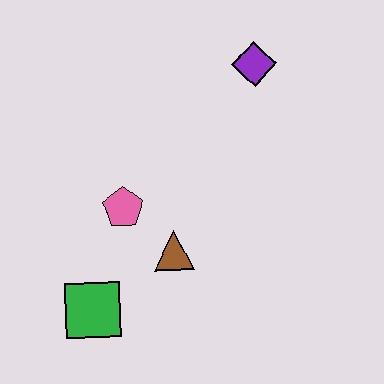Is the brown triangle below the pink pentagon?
Yes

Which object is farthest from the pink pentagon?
The purple diamond is farthest from the pink pentagon.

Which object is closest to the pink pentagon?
The brown triangle is closest to the pink pentagon.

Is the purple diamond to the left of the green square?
No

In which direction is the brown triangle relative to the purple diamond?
The brown triangle is below the purple diamond.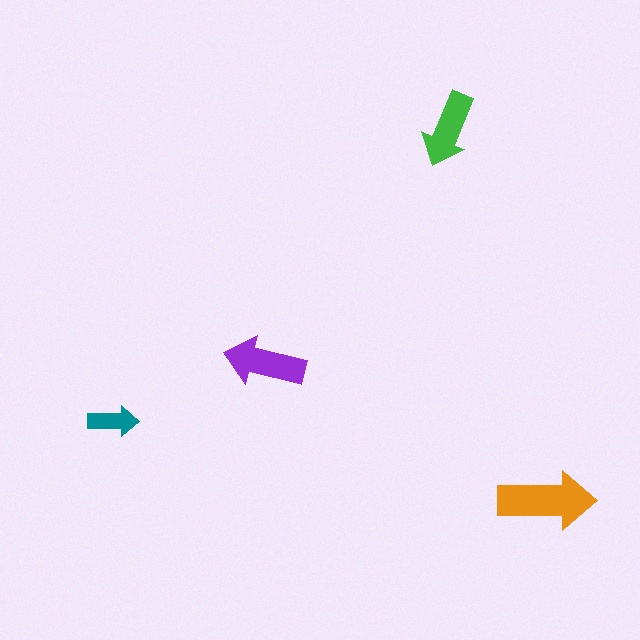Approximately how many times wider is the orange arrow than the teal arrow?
About 2 times wider.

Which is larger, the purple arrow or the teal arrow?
The purple one.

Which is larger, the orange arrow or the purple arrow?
The orange one.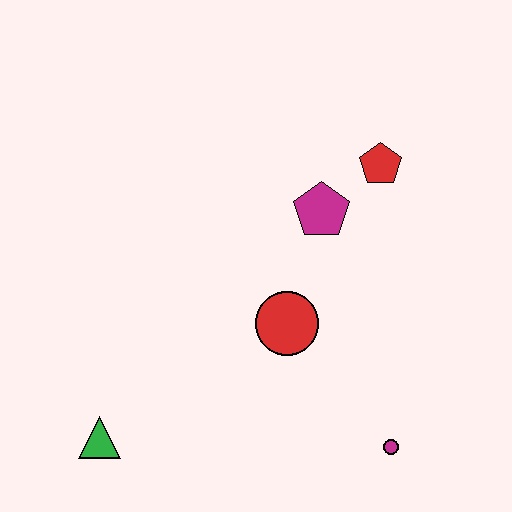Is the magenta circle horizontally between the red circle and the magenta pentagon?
No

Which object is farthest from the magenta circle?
The green triangle is farthest from the magenta circle.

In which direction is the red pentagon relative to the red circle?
The red pentagon is above the red circle.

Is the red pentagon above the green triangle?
Yes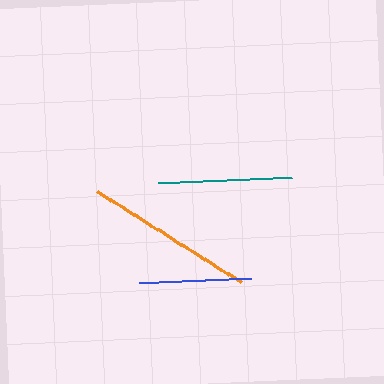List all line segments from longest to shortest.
From longest to shortest: orange, teal, blue.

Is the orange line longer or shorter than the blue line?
The orange line is longer than the blue line.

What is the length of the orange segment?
The orange segment is approximately 170 pixels long.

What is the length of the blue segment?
The blue segment is approximately 112 pixels long.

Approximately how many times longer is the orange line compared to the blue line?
The orange line is approximately 1.5 times the length of the blue line.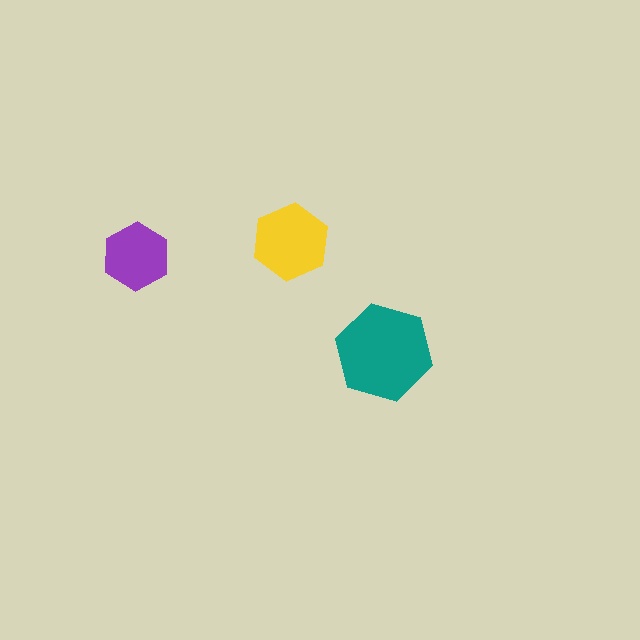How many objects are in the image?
There are 3 objects in the image.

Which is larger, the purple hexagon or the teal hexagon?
The teal one.